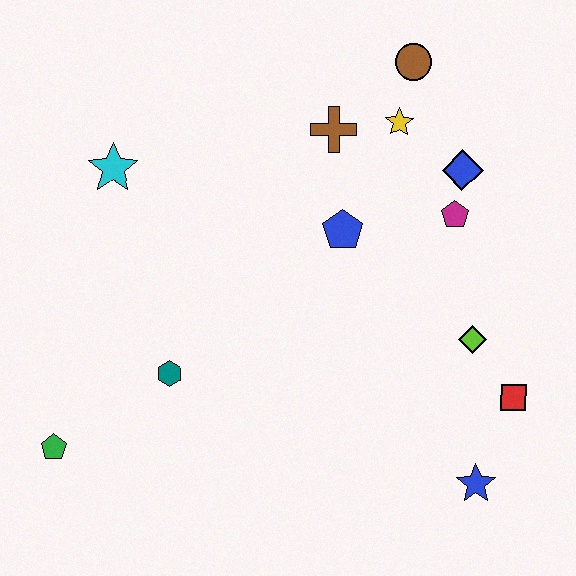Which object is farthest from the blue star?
The cyan star is farthest from the blue star.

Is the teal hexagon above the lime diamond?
No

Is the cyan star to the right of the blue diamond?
No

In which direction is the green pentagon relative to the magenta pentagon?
The green pentagon is to the left of the magenta pentagon.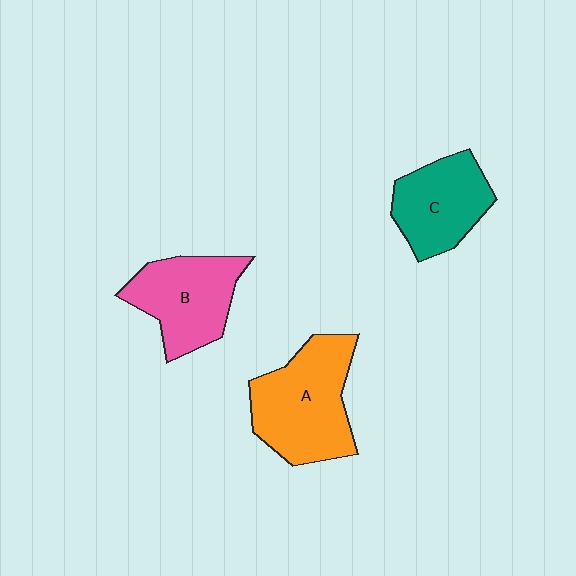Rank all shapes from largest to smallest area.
From largest to smallest: A (orange), B (pink), C (teal).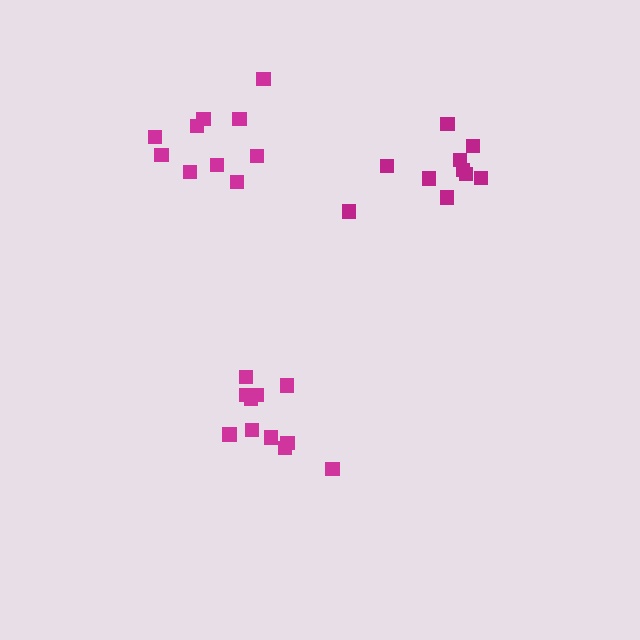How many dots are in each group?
Group 1: 10 dots, Group 2: 11 dots, Group 3: 10 dots (31 total).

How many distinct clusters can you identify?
There are 3 distinct clusters.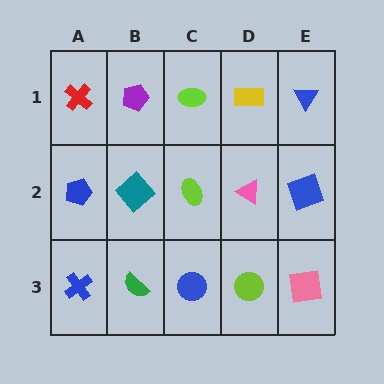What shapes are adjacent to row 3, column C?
A lime ellipse (row 2, column C), a green semicircle (row 3, column B), a lime circle (row 3, column D).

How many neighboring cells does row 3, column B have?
3.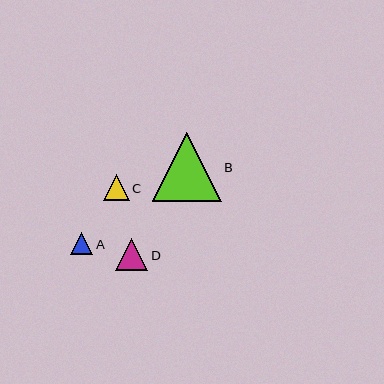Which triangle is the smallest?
Triangle A is the smallest with a size of approximately 22 pixels.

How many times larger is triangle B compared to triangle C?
Triangle B is approximately 2.6 times the size of triangle C.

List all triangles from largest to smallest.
From largest to smallest: B, D, C, A.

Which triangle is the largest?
Triangle B is the largest with a size of approximately 69 pixels.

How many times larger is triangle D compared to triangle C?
Triangle D is approximately 1.2 times the size of triangle C.